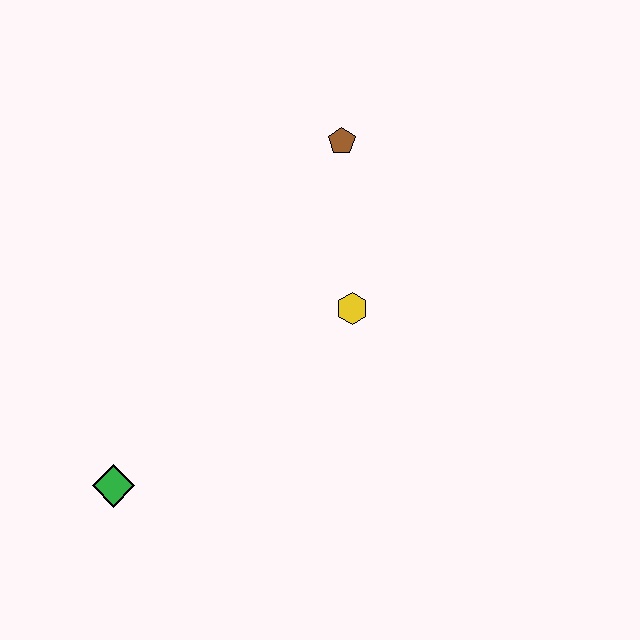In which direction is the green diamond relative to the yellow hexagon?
The green diamond is to the left of the yellow hexagon.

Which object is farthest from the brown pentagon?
The green diamond is farthest from the brown pentagon.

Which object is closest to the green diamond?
The yellow hexagon is closest to the green diamond.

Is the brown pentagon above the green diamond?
Yes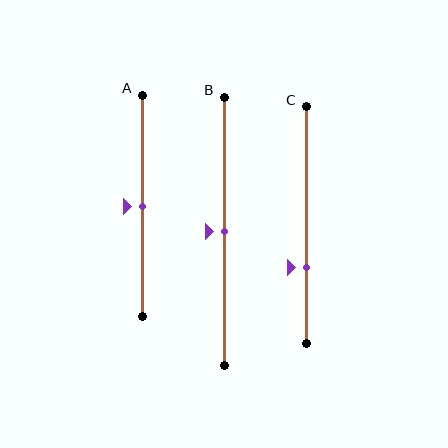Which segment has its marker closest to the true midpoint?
Segment A has its marker closest to the true midpoint.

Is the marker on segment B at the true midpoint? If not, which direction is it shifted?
Yes, the marker on segment B is at the true midpoint.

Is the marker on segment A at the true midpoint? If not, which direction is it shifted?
Yes, the marker on segment A is at the true midpoint.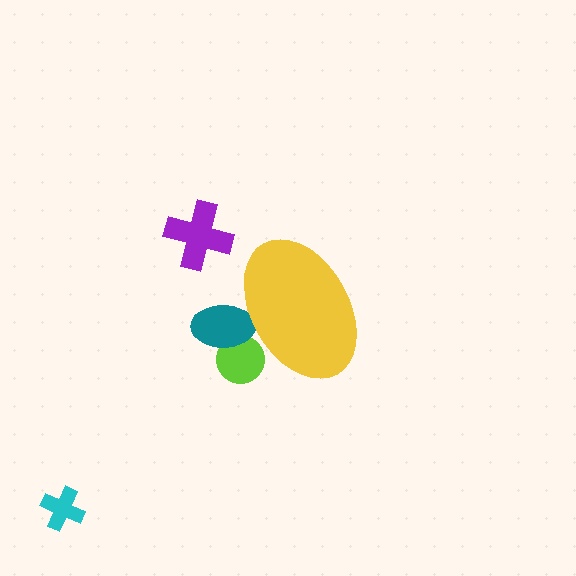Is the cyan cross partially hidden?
No, the cyan cross is fully visible.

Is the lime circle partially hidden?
Yes, the lime circle is partially hidden behind the yellow ellipse.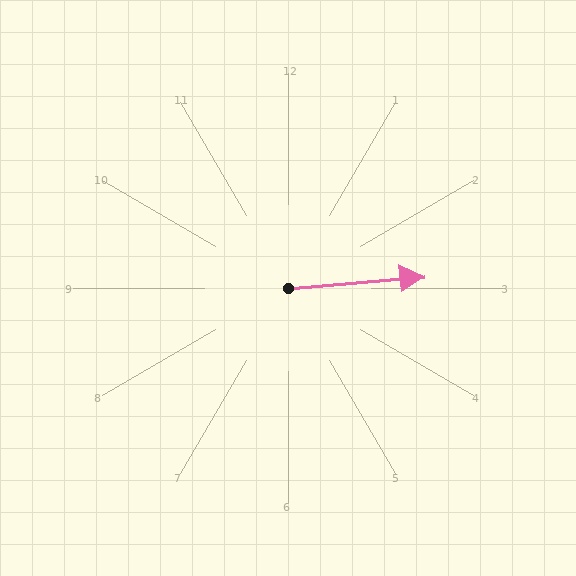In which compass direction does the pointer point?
East.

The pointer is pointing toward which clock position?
Roughly 3 o'clock.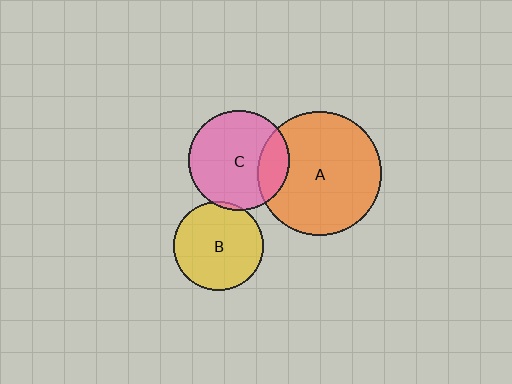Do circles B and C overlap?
Yes.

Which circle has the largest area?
Circle A (orange).